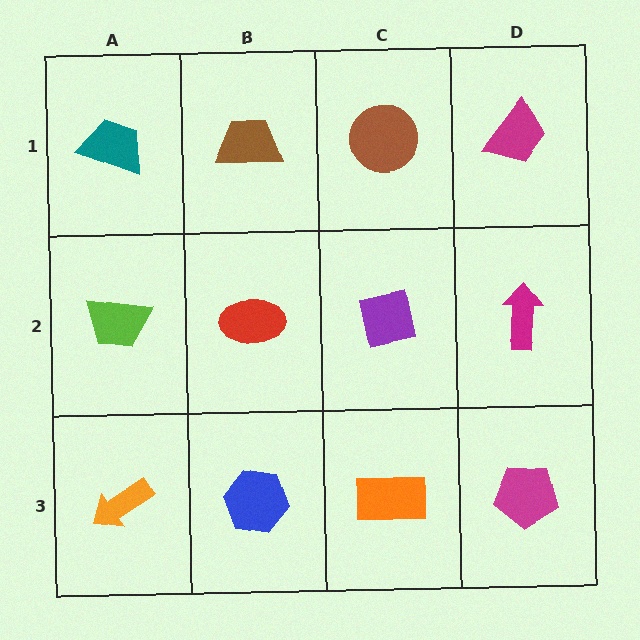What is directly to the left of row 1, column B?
A teal trapezoid.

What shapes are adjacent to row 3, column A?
A lime trapezoid (row 2, column A), a blue hexagon (row 3, column B).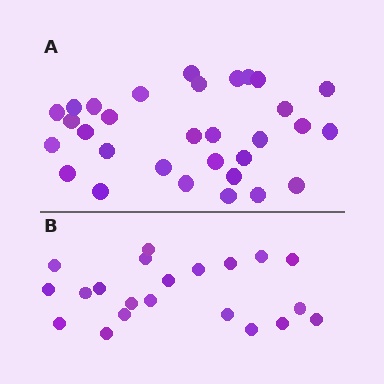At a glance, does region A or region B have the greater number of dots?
Region A (the top region) has more dots.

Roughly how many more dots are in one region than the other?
Region A has roughly 10 or so more dots than region B.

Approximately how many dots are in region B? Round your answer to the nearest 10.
About 20 dots. (The exact count is 21, which rounds to 20.)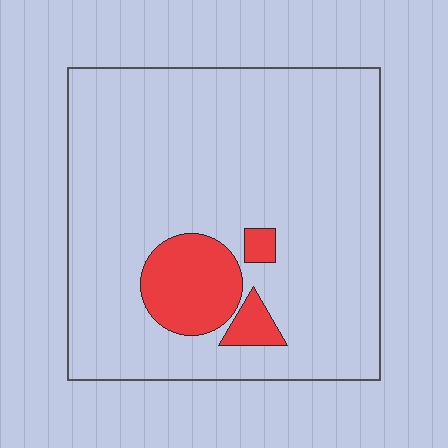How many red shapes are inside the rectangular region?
3.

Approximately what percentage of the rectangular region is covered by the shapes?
Approximately 10%.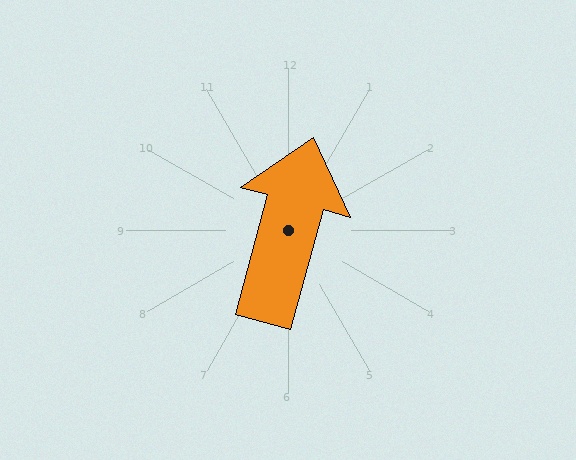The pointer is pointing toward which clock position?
Roughly 1 o'clock.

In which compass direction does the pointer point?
North.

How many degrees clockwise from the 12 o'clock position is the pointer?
Approximately 15 degrees.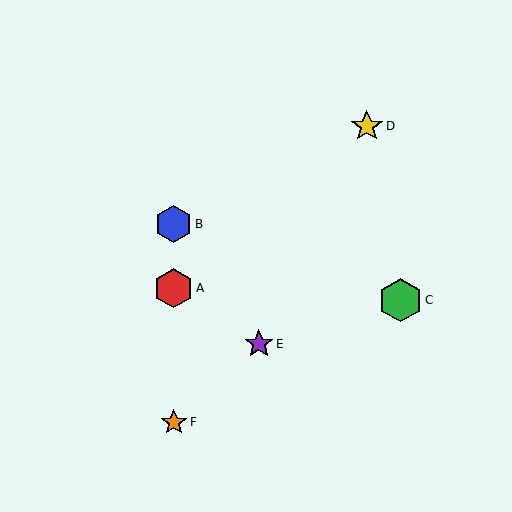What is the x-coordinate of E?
Object E is at x≈259.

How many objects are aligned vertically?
3 objects (A, B, F) are aligned vertically.